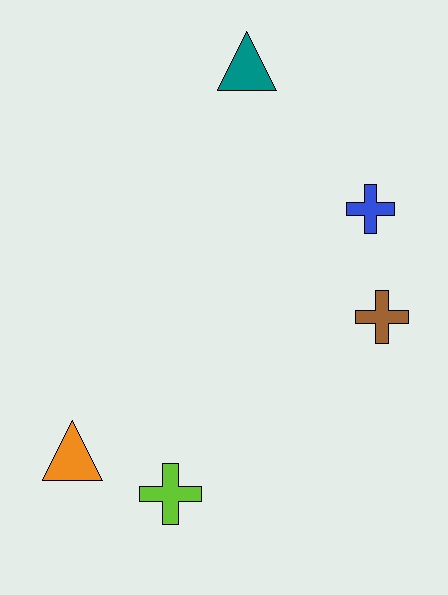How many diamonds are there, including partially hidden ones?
There are no diamonds.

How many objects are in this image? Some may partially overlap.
There are 5 objects.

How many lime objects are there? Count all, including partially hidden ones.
There is 1 lime object.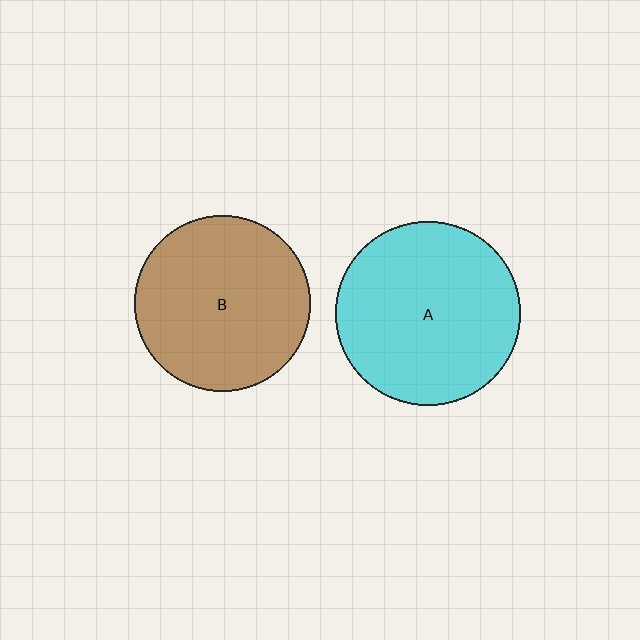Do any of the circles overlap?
No, none of the circles overlap.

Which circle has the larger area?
Circle A (cyan).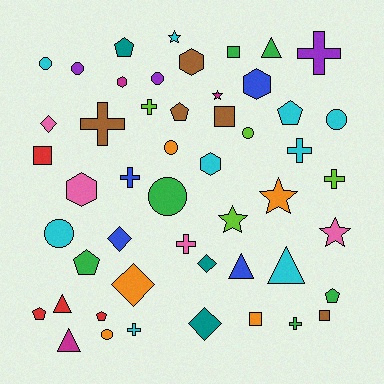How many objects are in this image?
There are 50 objects.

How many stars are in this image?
There are 5 stars.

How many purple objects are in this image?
There are 3 purple objects.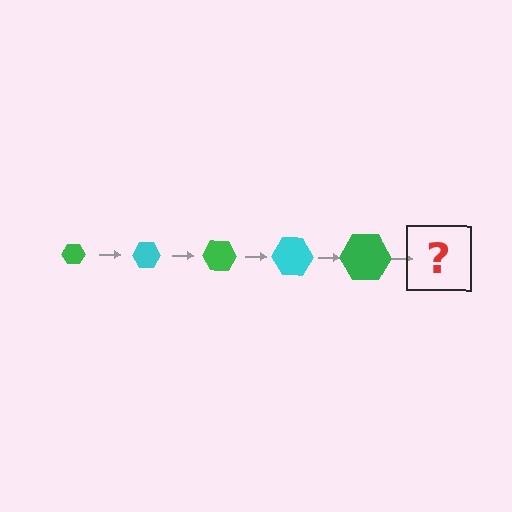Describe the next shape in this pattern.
It should be a cyan hexagon, larger than the previous one.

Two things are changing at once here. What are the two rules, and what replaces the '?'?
The two rules are that the hexagon grows larger each step and the color cycles through green and cyan. The '?' should be a cyan hexagon, larger than the previous one.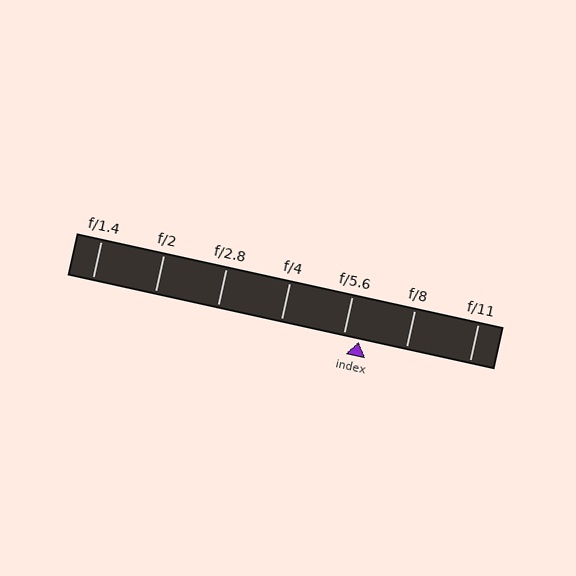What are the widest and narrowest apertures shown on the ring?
The widest aperture shown is f/1.4 and the narrowest is f/11.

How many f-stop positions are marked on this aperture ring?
There are 7 f-stop positions marked.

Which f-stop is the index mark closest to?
The index mark is closest to f/5.6.